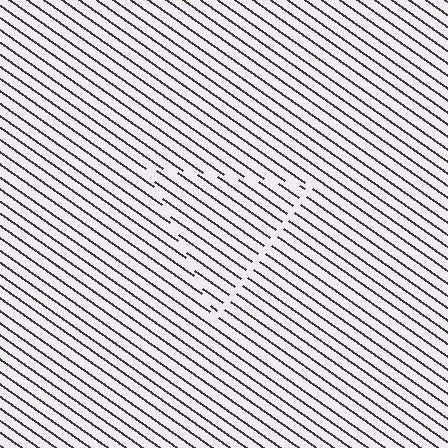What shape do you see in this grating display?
An illusory triangle. The interior of the shape contains the same grating, shifted by half a period — the contour is defined by the phase discontinuity where line-ends from the inner and outer gratings abut.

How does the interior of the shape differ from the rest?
The interior of the shape contains the same grating, shifted by half a period — the contour is defined by the phase discontinuity where line-ends from the inner and outer gratings abut.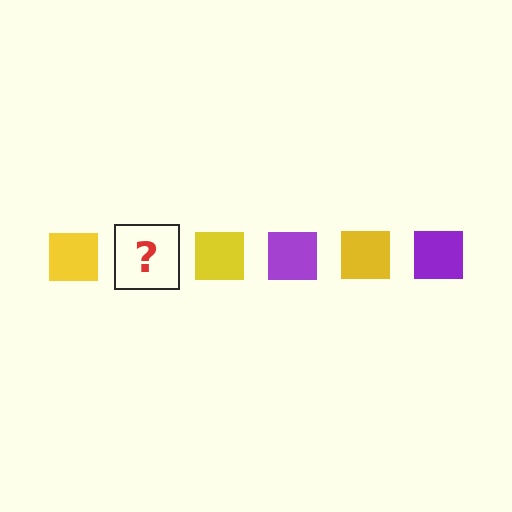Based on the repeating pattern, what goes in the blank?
The blank should be a purple square.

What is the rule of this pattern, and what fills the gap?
The rule is that the pattern cycles through yellow, purple squares. The gap should be filled with a purple square.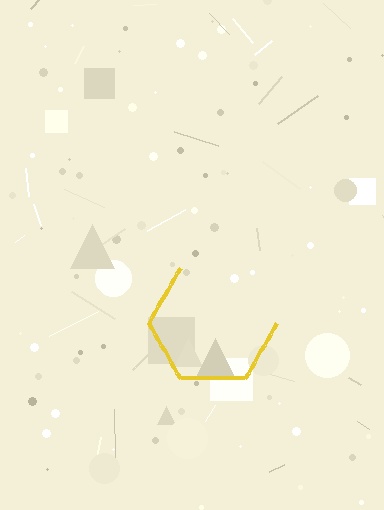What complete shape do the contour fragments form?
The contour fragments form a hexagon.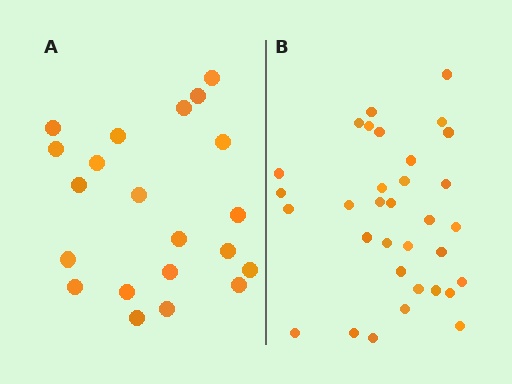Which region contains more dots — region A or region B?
Region B (the right region) has more dots.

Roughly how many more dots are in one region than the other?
Region B has roughly 12 or so more dots than region A.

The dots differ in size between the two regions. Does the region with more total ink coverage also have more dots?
No. Region A has more total ink coverage because its dots are larger, but region B actually contains more individual dots. Total area can be misleading — the number of items is what matters here.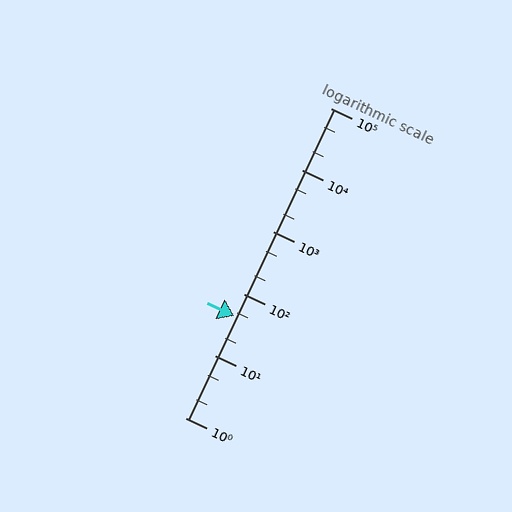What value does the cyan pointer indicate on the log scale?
The pointer indicates approximately 44.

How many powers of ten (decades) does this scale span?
The scale spans 5 decades, from 1 to 100000.